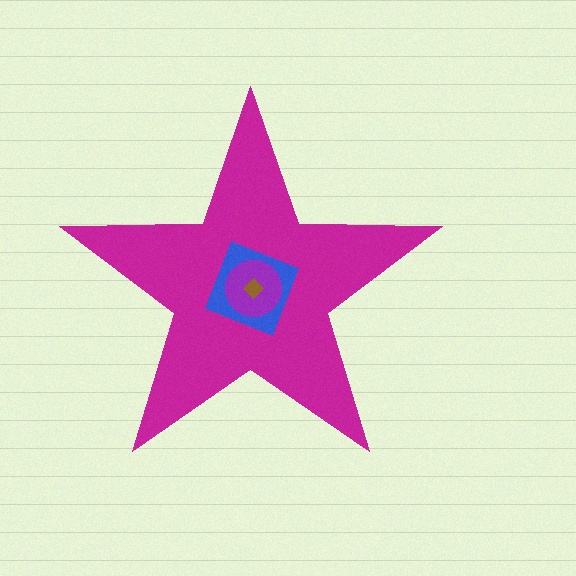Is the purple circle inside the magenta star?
Yes.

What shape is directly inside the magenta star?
The blue diamond.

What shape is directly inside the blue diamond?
The purple circle.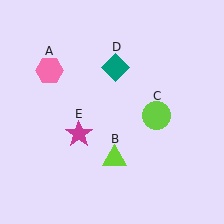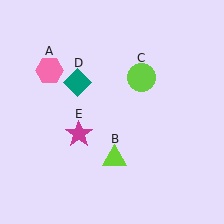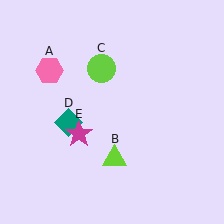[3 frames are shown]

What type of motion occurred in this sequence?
The lime circle (object C), teal diamond (object D) rotated counterclockwise around the center of the scene.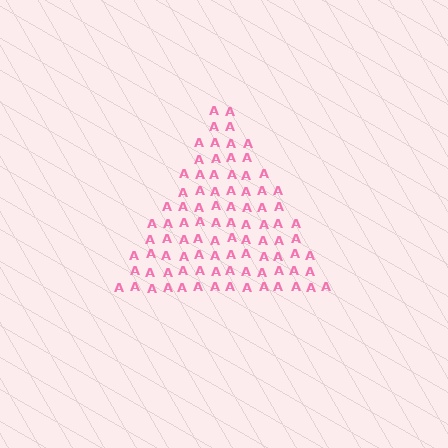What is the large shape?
The large shape is a triangle.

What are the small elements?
The small elements are letter A's.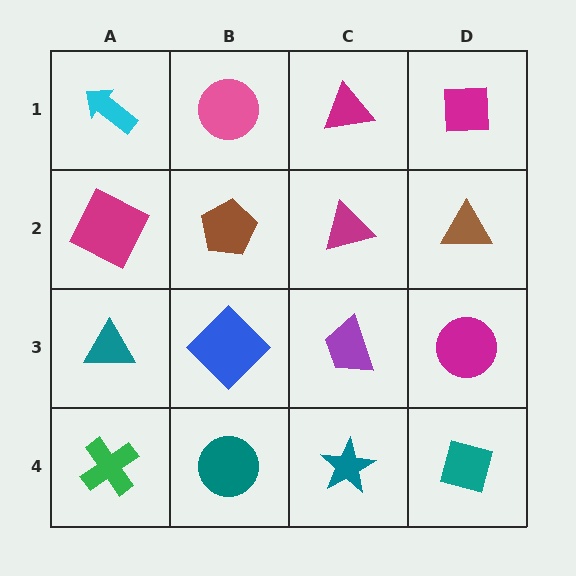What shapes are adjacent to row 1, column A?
A magenta square (row 2, column A), a pink circle (row 1, column B).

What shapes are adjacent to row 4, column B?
A blue diamond (row 3, column B), a green cross (row 4, column A), a teal star (row 4, column C).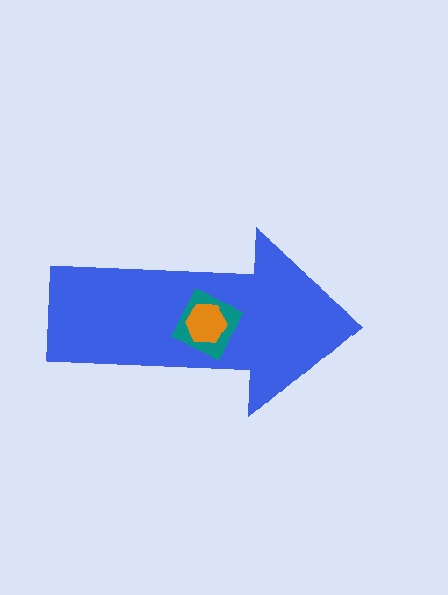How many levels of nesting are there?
3.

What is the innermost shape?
The orange hexagon.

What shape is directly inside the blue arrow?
The teal diamond.